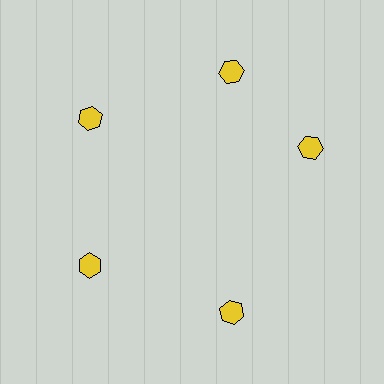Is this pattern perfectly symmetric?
No. The 5 yellow hexagons are arranged in a ring, but one element near the 3 o'clock position is rotated out of alignment along the ring, breaking the 5-fold rotational symmetry.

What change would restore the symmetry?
The symmetry would be restored by rotating it back into even spacing with its neighbors so that all 5 hexagons sit at equal angles and equal distance from the center.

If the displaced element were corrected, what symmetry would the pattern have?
It would have 5-fold rotational symmetry — the pattern would map onto itself every 72 degrees.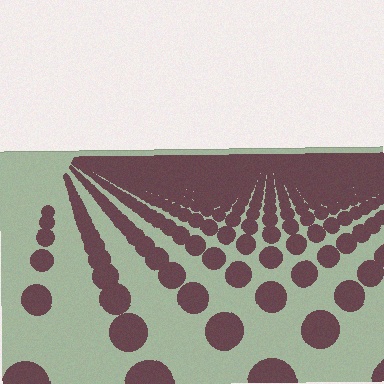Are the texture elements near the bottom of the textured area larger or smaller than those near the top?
Larger. Near the bottom, elements are closer to the viewer and appear at a bigger on-screen size.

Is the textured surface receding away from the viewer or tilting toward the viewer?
The surface is receding away from the viewer. Texture elements get smaller and denser toward the top.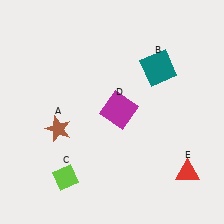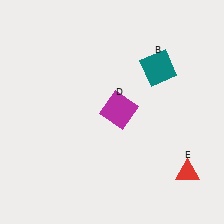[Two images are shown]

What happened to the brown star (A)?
The brown star (A) was removed in Image 2. It was in the bottom-left area of Image 1.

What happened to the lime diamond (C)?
The lime diamond (C) was removed in Image 2. It was in the bottom-left area of Image 1.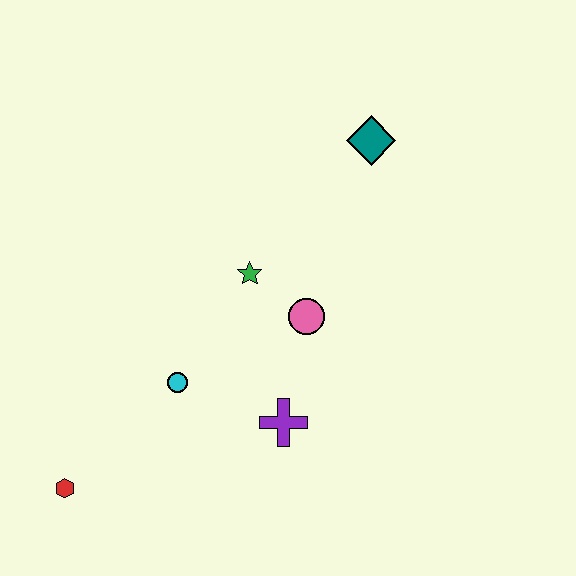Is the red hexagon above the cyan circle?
No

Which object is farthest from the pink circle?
The red hexagon is farthest from the pink circle.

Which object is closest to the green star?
The pink circle is closest to the green star.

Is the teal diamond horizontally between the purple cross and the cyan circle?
No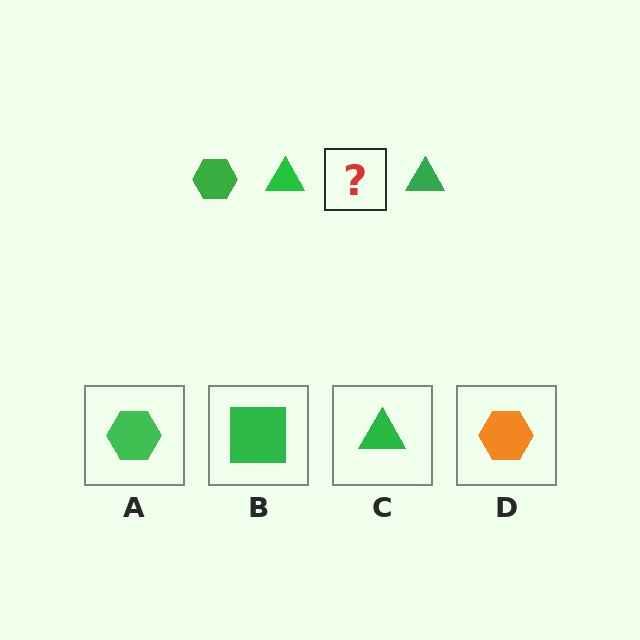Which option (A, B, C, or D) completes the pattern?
A.